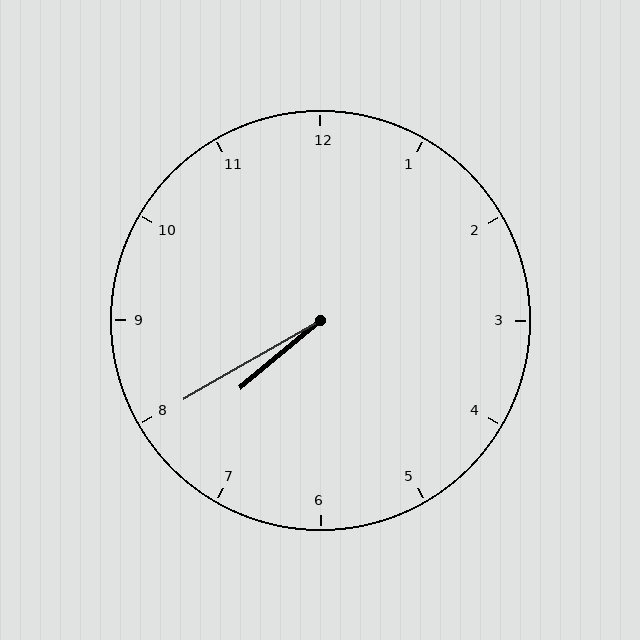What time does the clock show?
7:40.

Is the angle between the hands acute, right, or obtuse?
It is acute.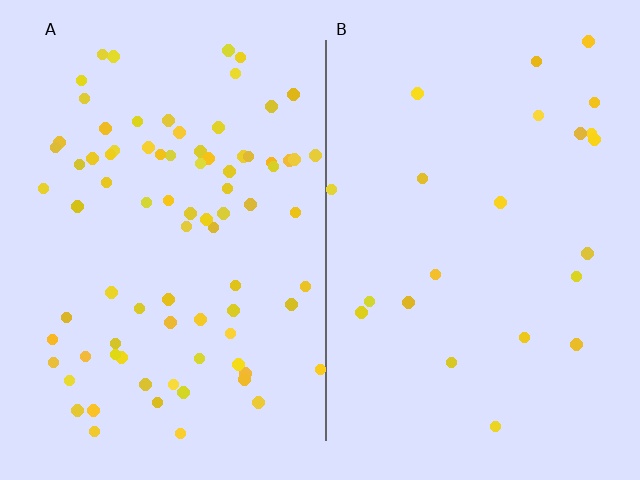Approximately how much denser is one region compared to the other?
Approximately 3.6× — region A over region B.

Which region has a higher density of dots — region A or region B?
A (the left).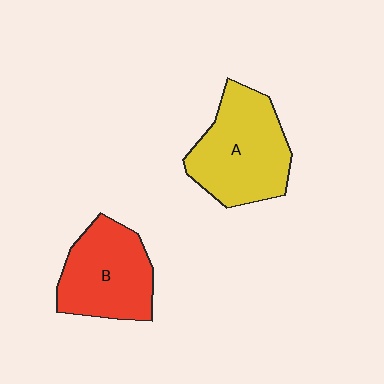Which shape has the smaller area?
Shape B (red).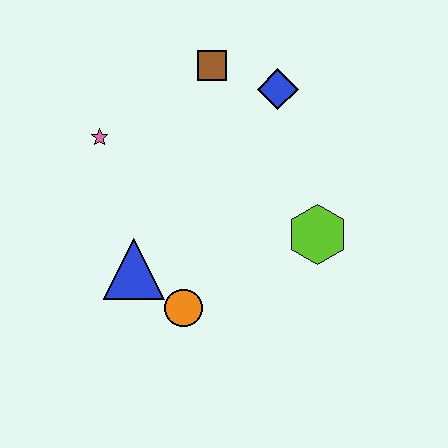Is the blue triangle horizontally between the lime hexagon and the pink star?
Yes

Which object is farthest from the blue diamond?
The orange circle is farthest from the blue diamond.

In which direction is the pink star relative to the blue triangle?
The pink star is above the blue triangle.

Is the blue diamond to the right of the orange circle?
Yes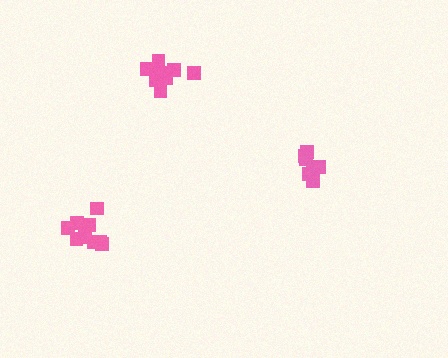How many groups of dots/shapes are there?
There are 3 groups.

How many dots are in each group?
Group 1: 7 dots, Group 2: 12 dots, Group 3: 10 dots (29 total).